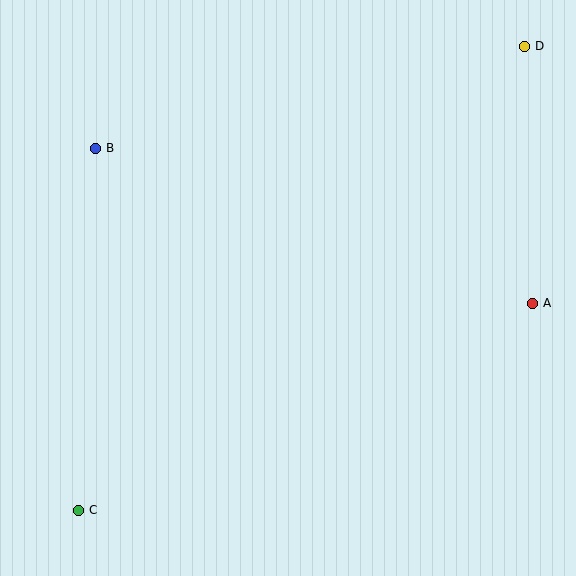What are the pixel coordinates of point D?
Point D is at (524, 46).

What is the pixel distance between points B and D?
The distance between B and D is 441 pixels.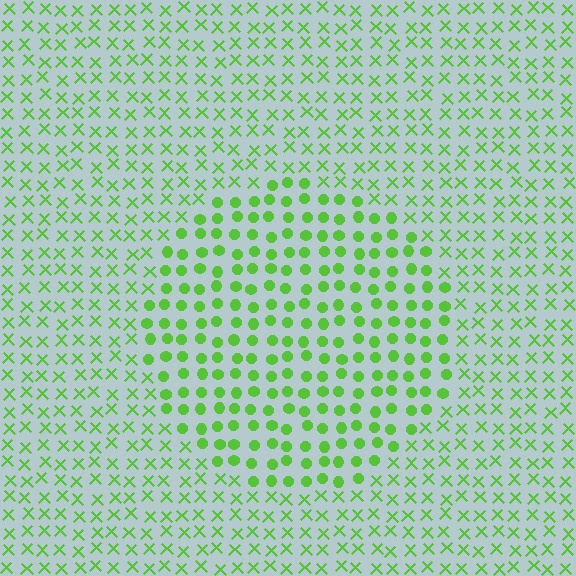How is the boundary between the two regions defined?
The boundary is defined by a change in element shape: circles inside vs. X marks outside. All elements share the same color and spacing.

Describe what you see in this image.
The image is filled with small lime elements arranged in a uniform grid. A circle-shaped region contains circles, while the surrounding area contains X marks. The boundary is defined purely by the change in element shape.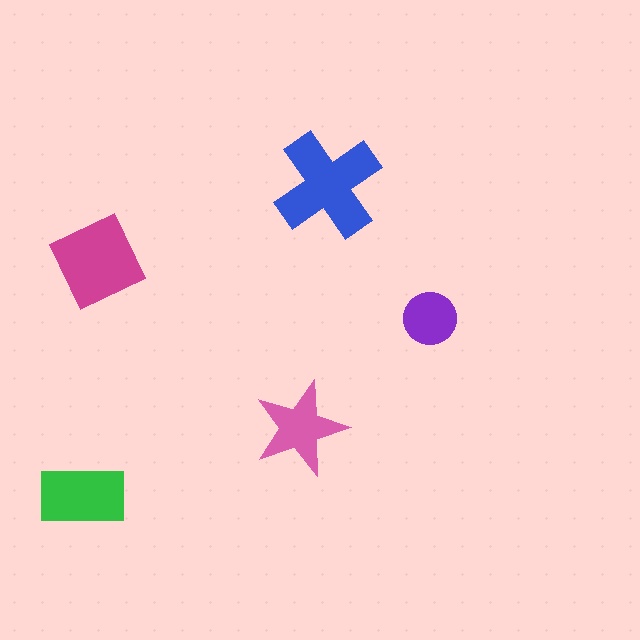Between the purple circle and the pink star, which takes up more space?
The pink star.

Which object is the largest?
The blue cross.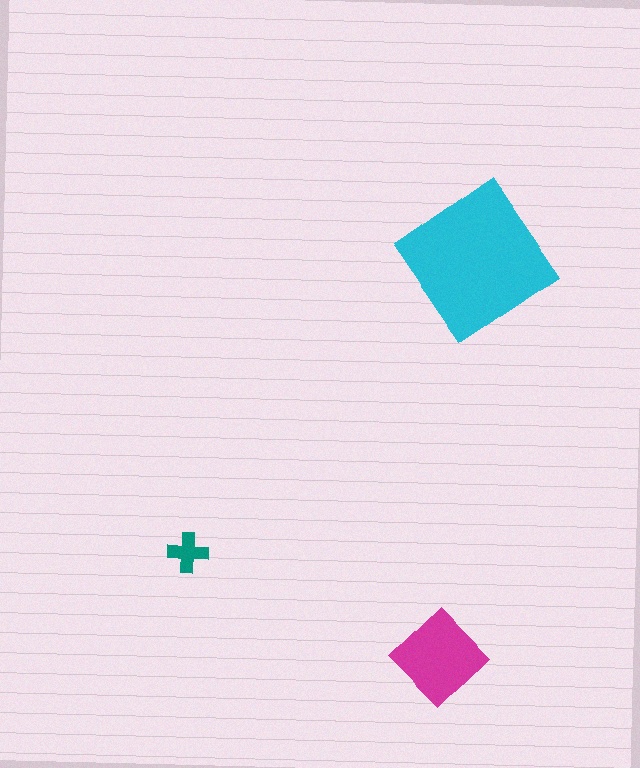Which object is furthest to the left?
The teal cross is leftmost.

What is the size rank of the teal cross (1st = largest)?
3rd.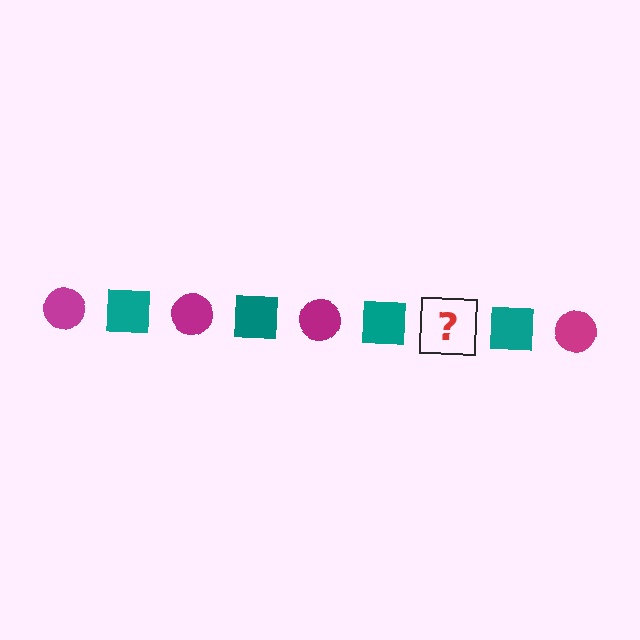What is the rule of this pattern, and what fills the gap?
The rule is that the pattern alternates between magenta circle and teal square. The gap should be filled with a magenta circle.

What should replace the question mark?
The question mark should be replaced with a magenta circle.